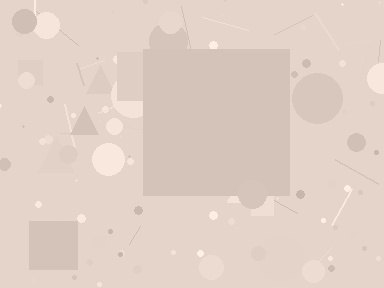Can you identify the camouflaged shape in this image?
The camouflaged shape is a square.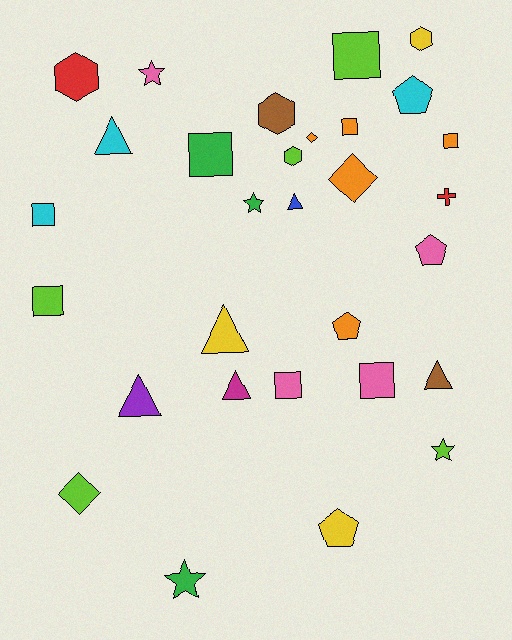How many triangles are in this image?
There are 6 triangles.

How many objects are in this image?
There are 30 objects.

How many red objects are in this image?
There are 2 red objects.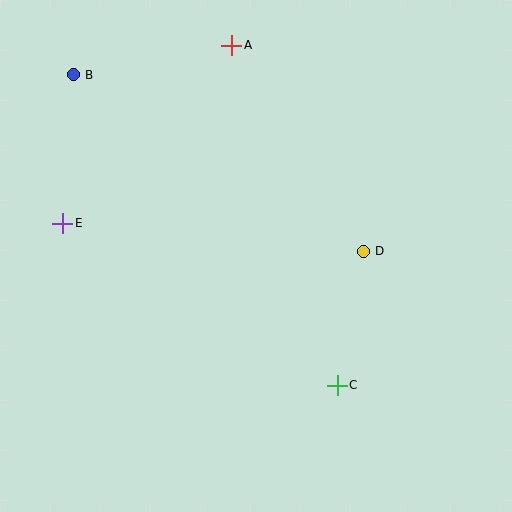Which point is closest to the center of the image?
Point D at (363, 251) is closest to the center.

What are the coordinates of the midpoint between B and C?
The midpoint between B and C is at (205, 230).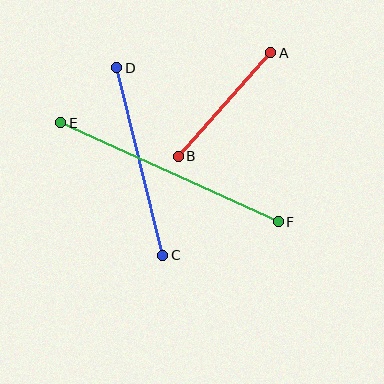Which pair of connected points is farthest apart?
Points E and F are farthest apart.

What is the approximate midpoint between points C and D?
The midpoint is at approximately (140, 161) pixels.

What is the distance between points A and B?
The distance is approximately 139 pixels.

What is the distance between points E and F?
The distance is approximately 239 pixels.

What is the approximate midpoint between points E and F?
The midpoint is at approximately (169, 172) pixels.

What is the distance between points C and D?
The distance is approximately 193 pixels.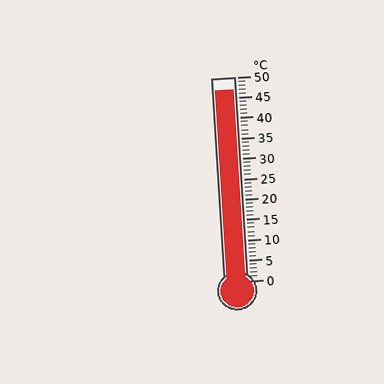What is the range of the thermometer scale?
The thermometer scale ranges from 0°C to 50°C.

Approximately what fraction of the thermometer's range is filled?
The thermometer is filled to approximately 95% of its range.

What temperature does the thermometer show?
The thermometer shows approximately 47°C.